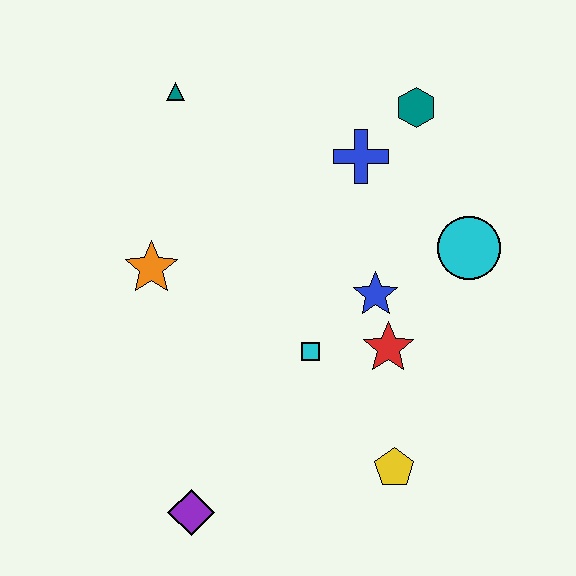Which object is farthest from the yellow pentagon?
The teal triangle is farthest from the yellow pentagon.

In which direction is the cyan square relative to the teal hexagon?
The cyan square is below the teal hexagon.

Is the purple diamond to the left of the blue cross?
Yes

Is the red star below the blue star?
Yes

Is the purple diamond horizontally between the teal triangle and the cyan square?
Yes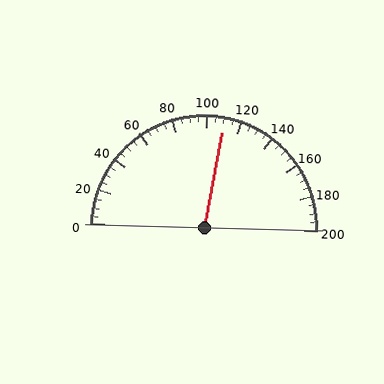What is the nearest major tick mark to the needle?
The nearest major tick mark is 120.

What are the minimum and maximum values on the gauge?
The gauge ranges from 0 to 200.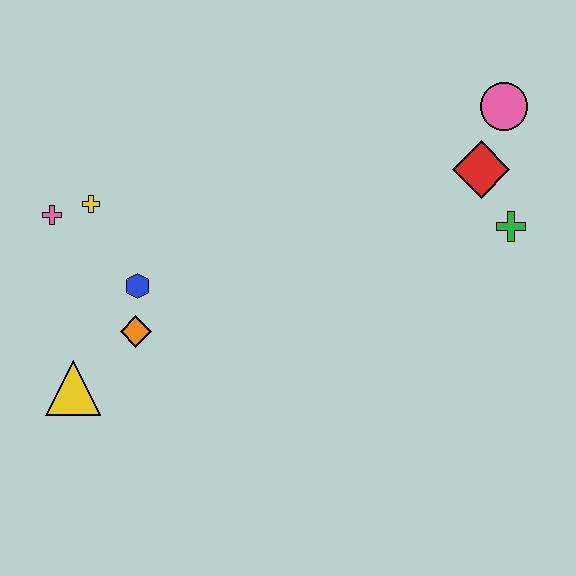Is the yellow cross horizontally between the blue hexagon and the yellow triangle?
Yes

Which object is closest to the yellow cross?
The pink cross is closest to the yellow cross.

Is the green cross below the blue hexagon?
No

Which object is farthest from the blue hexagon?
The pink circle is farthest from the blue hexagon.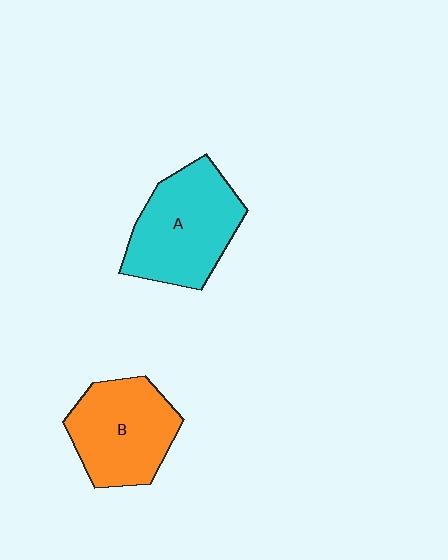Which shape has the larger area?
Shape A (cyan).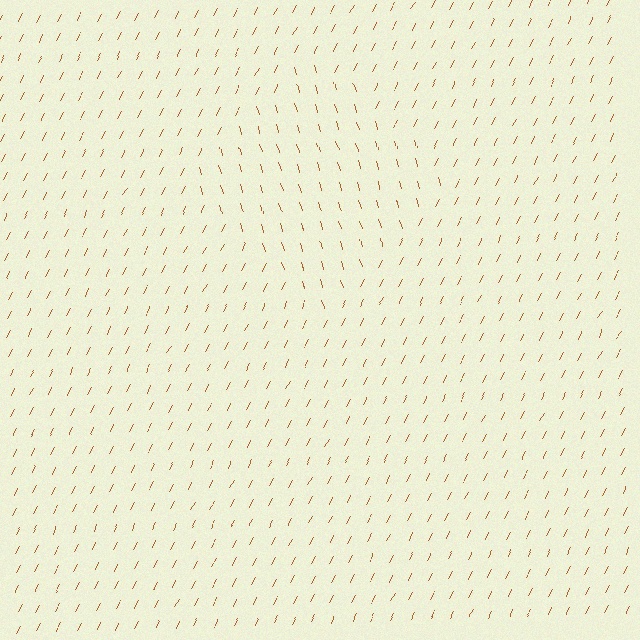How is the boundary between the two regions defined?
The boundary is defined purely by a change in line orientation (approximately 45 degrees difference). All lines are the same color and thickness.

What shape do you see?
I see a diamond.